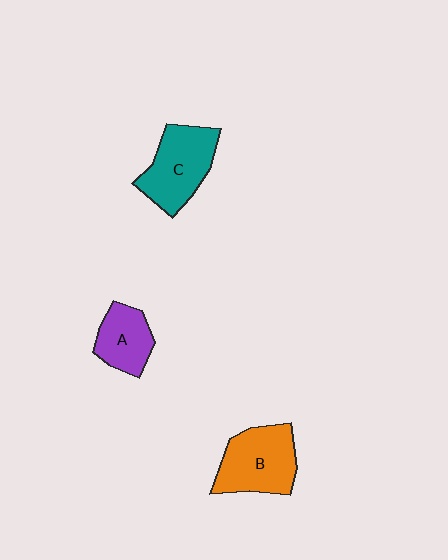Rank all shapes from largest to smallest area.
From largest to smallest: B (orange), C (teal), A (purple).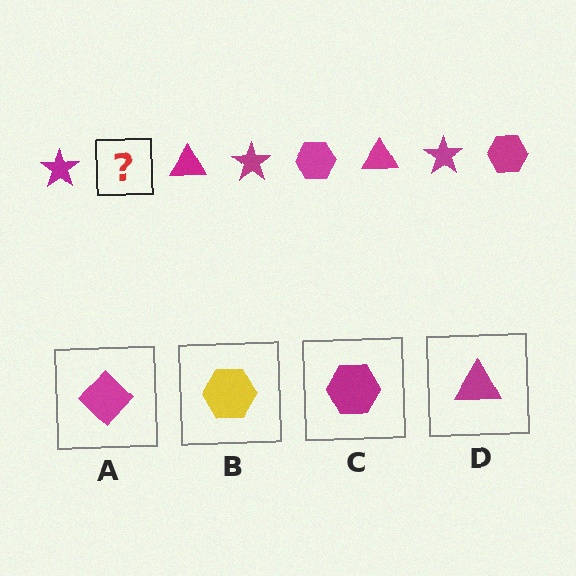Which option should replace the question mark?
Option C.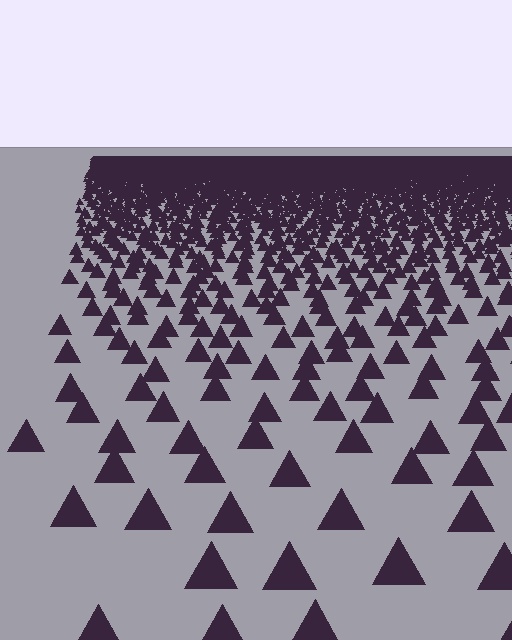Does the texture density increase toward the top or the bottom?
Density increases toward the top.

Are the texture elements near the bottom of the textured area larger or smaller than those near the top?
Larger. Near the bottom, elements are closer to the viewer and appear at a bigger on-screen size.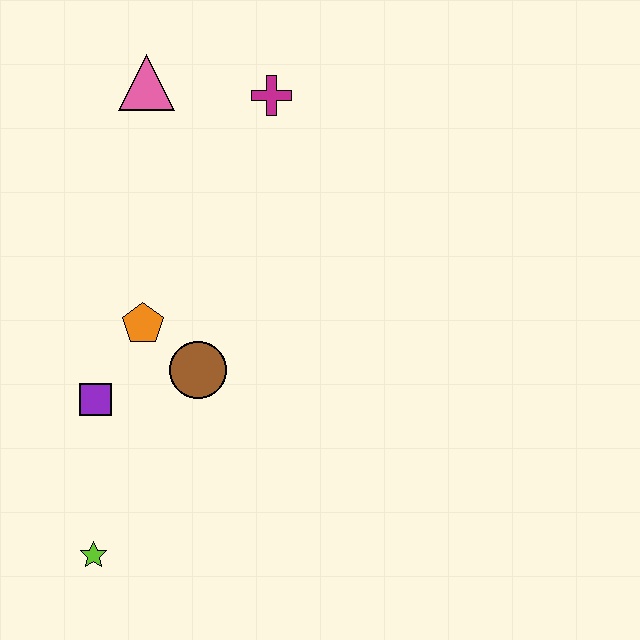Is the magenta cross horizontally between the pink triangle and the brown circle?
No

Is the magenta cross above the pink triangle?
No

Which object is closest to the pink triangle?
The magenta cross is closest to the pink triangle.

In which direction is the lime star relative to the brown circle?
The lime star is below the brown circle.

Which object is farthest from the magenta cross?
The lime star is farthest from the magenta cross.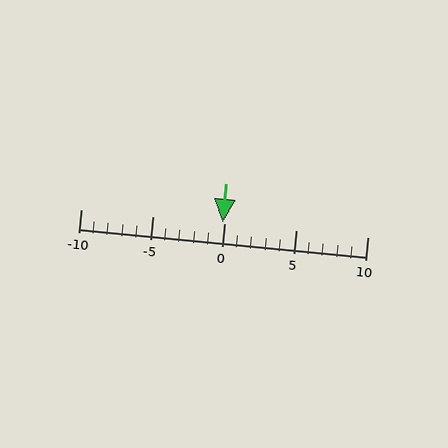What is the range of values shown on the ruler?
The ruler shows values from -10 to 10.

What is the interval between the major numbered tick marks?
The major tick marks are spaced 5 units apart.